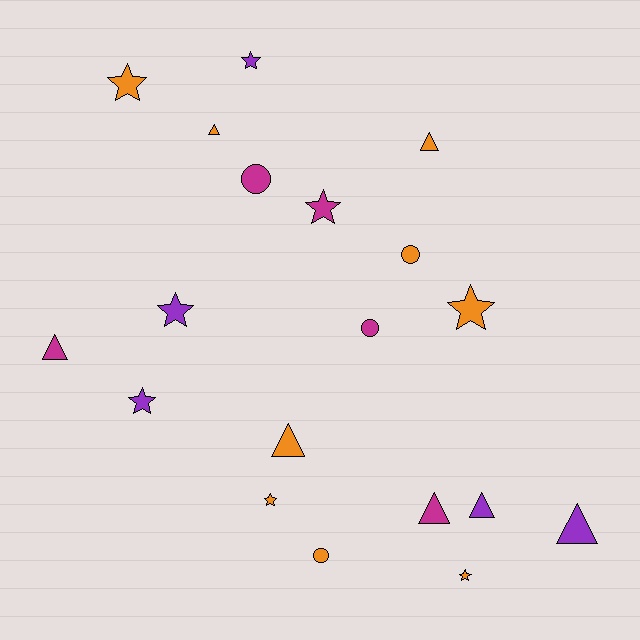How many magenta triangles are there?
There are 2 magenta triangles.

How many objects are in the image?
There are 19 objects.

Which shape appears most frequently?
Star, with 8 objects.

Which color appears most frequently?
Orange, with 9 objects.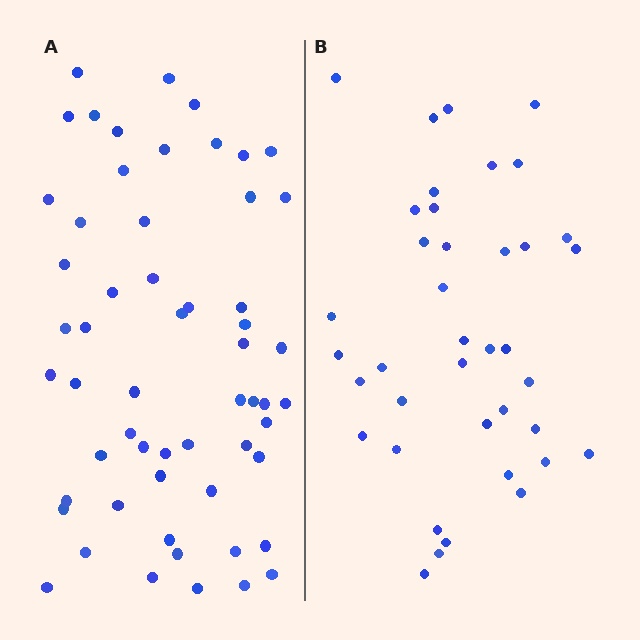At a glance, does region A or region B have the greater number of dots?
Region A (the left region) has more dots.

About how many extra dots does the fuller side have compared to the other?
Region A has approximately 20 more dots than region B.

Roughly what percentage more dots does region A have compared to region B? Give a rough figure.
About 45% more.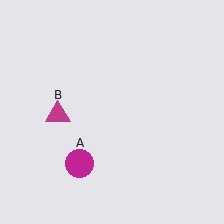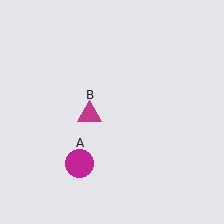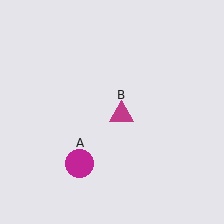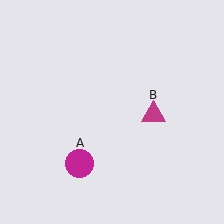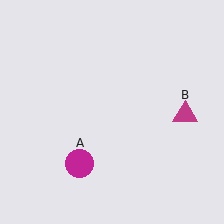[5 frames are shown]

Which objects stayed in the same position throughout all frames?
Magenta circle (object A) remained stationary.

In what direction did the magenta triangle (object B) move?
The magenta triangle (object B) moved right.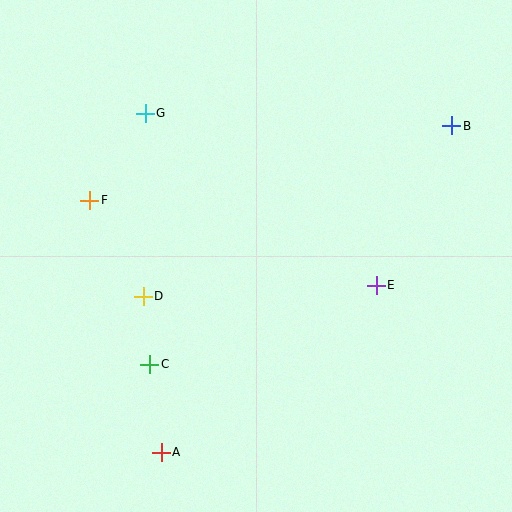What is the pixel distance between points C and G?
The distance between C and G is 251 pixels.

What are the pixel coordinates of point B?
Point B is at (452, 126).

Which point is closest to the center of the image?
Point D at (143, 296) is closest to the center.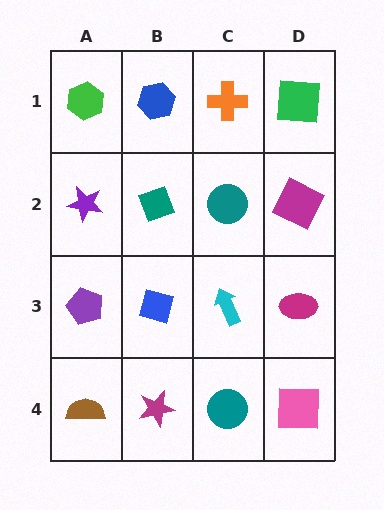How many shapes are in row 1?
4 shapes.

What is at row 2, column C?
A teal circle.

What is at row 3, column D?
A magenta ellipse.